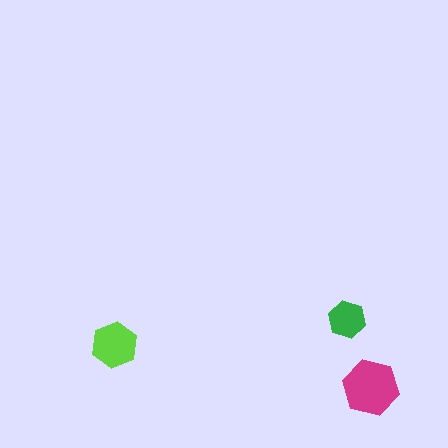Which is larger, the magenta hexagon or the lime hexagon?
The magenta one.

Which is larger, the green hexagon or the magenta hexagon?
The magenta one.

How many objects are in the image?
There are 3 objects in the image.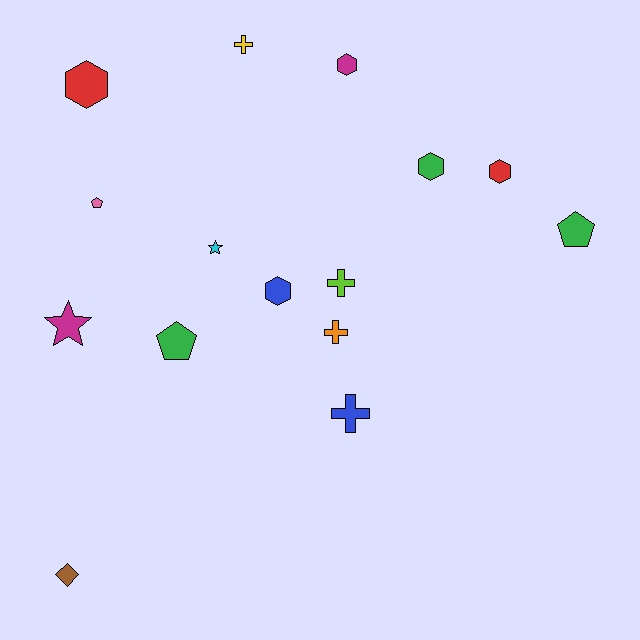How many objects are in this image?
There are 15 objects.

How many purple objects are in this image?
There are no purple objects.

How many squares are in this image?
There are no squares.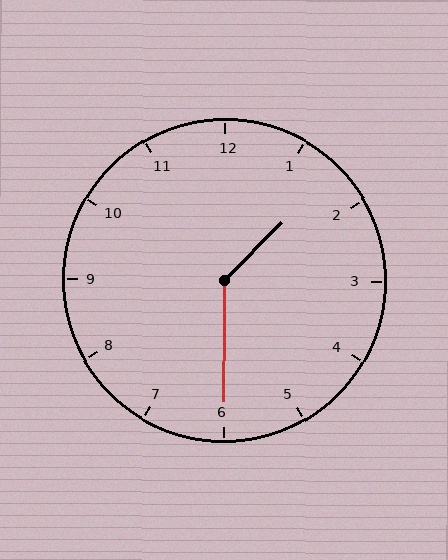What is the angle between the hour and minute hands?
Approximately 135 degrees.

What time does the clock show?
1:30.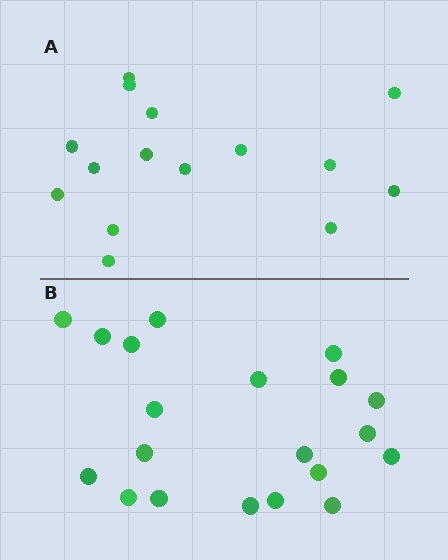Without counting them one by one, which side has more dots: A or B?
Region B (the bottom region) has more dots.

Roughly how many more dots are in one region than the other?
Region B has about 5 more dots than region A.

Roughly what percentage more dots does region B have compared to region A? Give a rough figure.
About 35% more.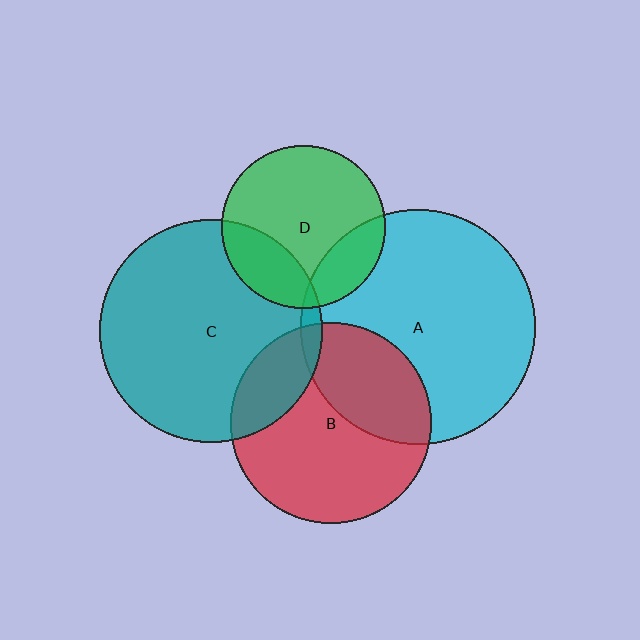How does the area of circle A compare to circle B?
Approximately 1.4 times.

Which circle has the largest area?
Circle A (cyan).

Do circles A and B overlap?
Yes.